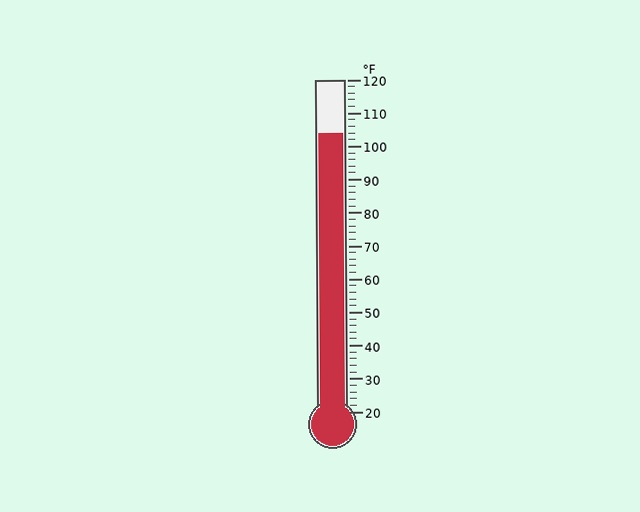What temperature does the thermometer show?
The thermometer shows approximately 104°F.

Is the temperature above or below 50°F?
The temperature is above 50°F.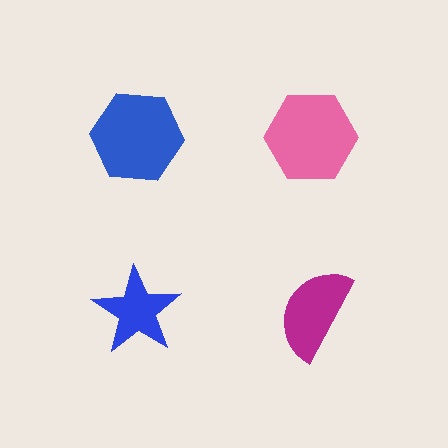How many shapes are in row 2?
2 shapes.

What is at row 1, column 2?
A pink hexagon.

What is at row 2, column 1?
A blue star.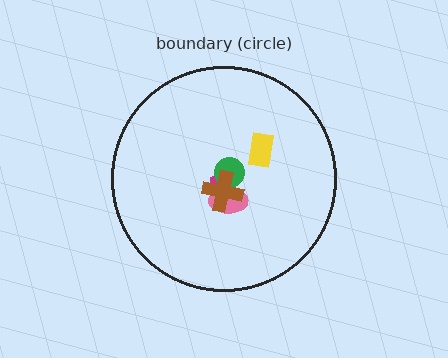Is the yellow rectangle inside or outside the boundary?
Inside.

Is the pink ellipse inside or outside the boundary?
Inside.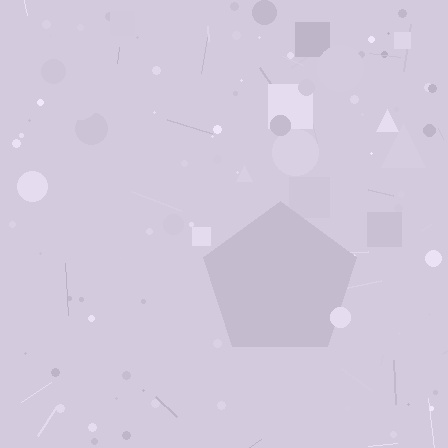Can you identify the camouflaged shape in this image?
The camouflaged shape is a pentagon.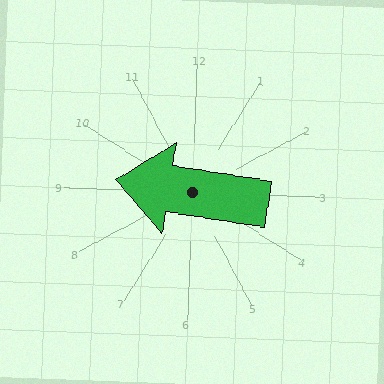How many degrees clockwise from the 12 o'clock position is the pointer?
Approximately 277 degrees.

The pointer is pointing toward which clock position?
Roughly 9 o'clock.